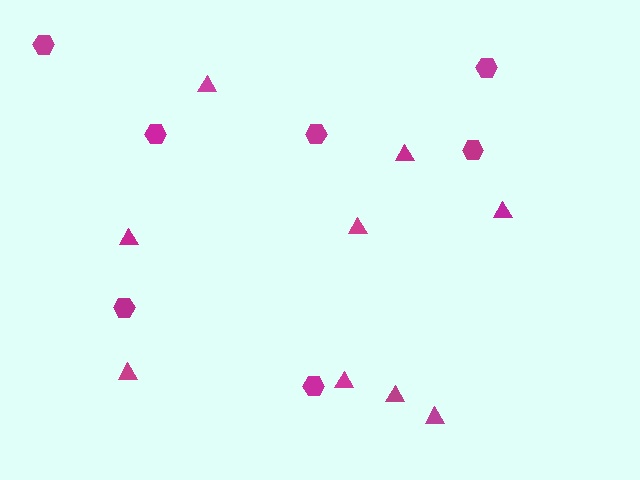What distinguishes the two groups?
There are 2 groups: one group of triangles (9) and one group of hexagons (7).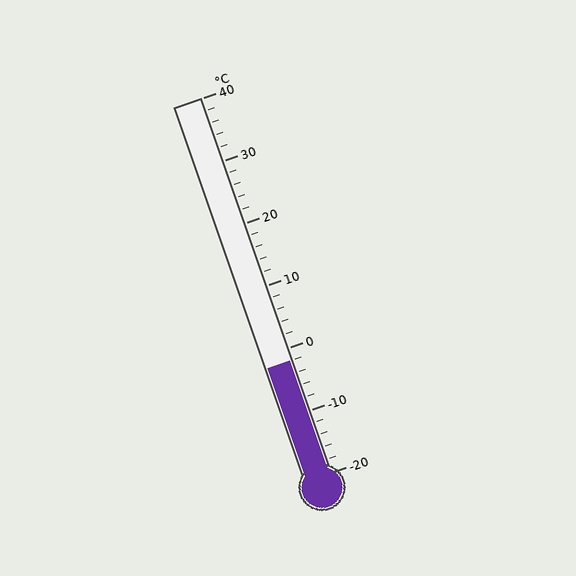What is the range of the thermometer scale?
The thermometer scale ranges from -20°C to 40°C.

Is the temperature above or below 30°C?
The temperature is below 30°C.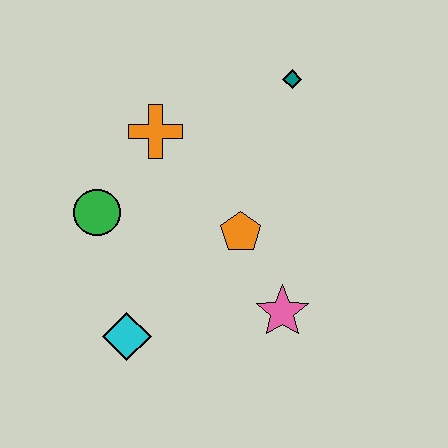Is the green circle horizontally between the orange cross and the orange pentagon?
No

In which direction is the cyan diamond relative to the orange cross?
The cyan diamond is below the orange cross.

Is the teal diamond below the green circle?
No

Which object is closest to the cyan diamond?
The green circle is closest to the cyan diamond.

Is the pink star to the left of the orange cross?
No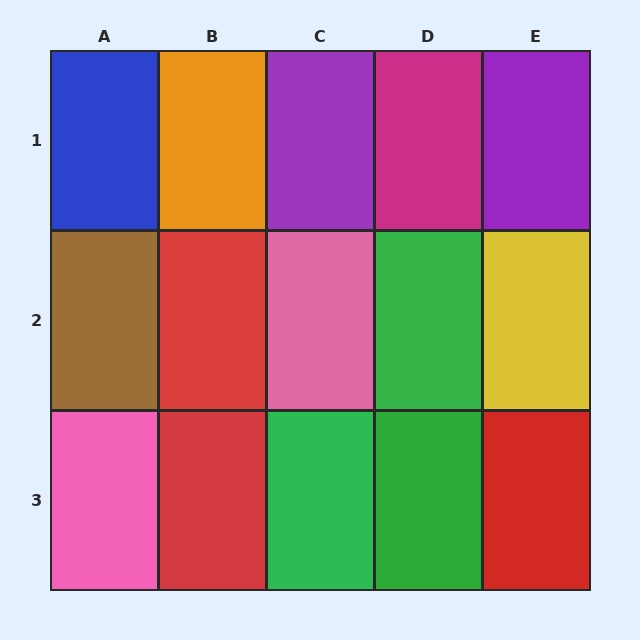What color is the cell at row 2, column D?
Green.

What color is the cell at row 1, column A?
Blue.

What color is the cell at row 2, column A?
Brown.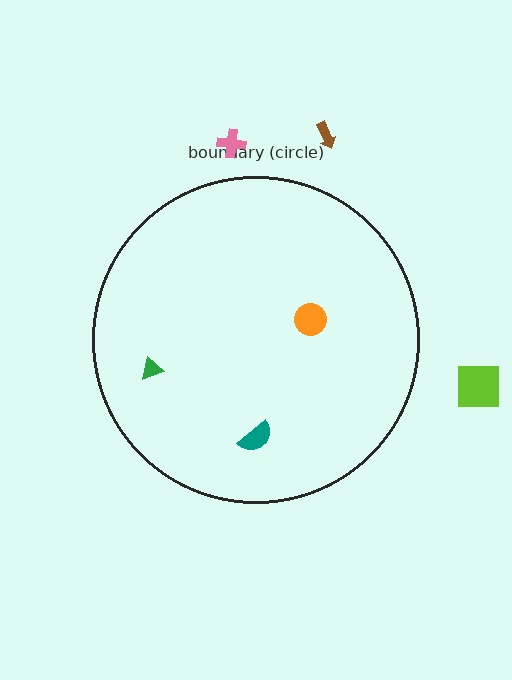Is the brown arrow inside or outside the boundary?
Outside.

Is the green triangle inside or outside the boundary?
Inside.